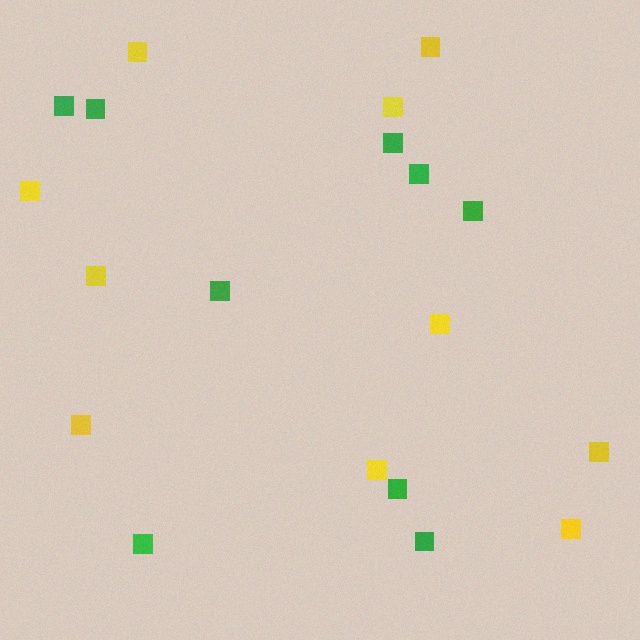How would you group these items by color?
There are 2 groups: one group of green squares (9) and one group of yellow squares (10).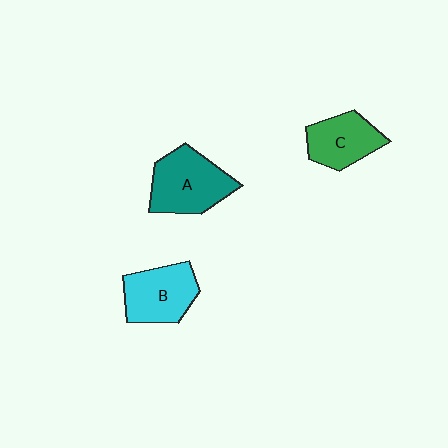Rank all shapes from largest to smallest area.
From largest to smallest: A (teal), B (cyan), C (green).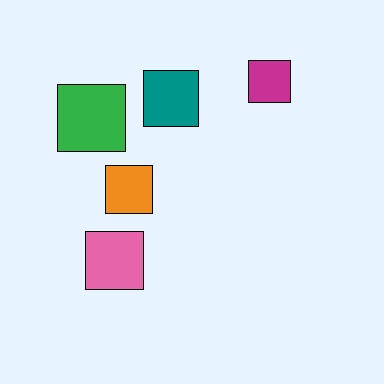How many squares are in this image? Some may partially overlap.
There are 5 squares.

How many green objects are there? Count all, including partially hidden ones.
There is 1 green object.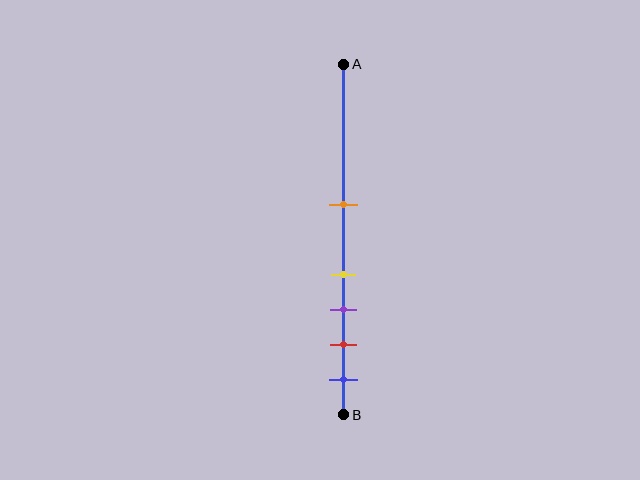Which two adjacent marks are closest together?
The yellow and purple marks are the closest adjacent pair.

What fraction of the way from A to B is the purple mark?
The purple mark is approximately 70% (0.7) of the way from A to B.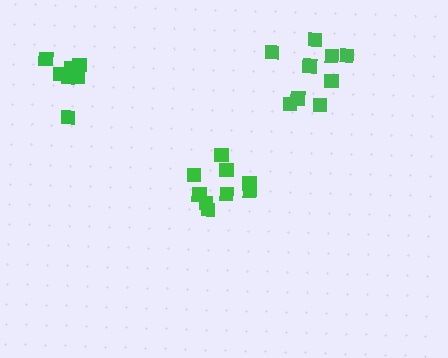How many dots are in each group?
Group 1: 7 dots, Group 2: 9 dots, Group 3: 9 dots (25 total).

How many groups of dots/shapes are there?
There are 3 groups.